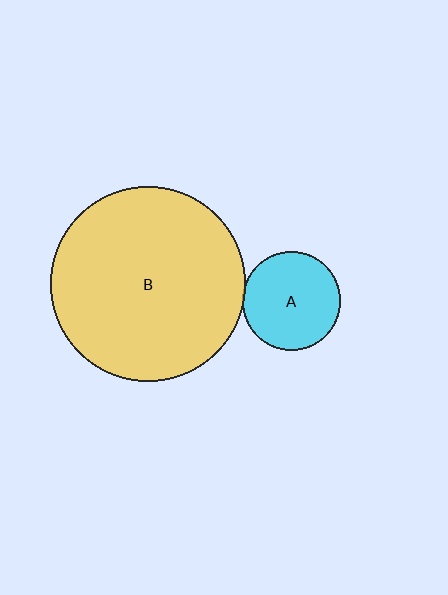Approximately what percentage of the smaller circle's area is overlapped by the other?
Approximately 5%.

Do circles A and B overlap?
Yes.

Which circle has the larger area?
Circle B (yellow).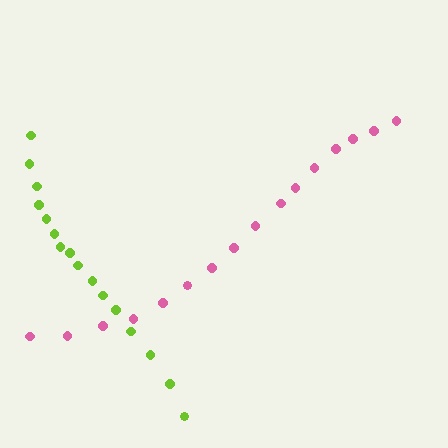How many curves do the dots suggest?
There are 2 distinct paths.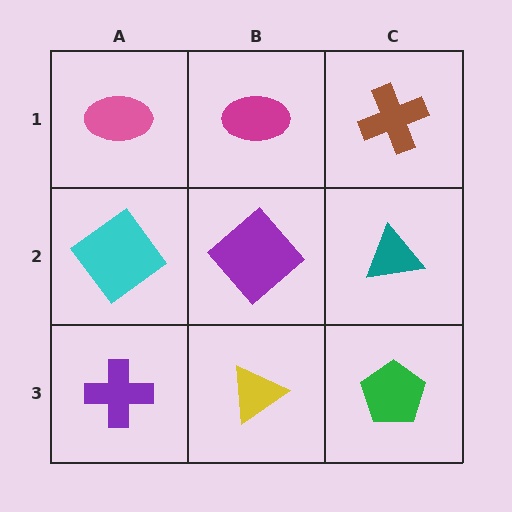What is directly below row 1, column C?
A teal triangle.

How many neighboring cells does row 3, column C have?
2.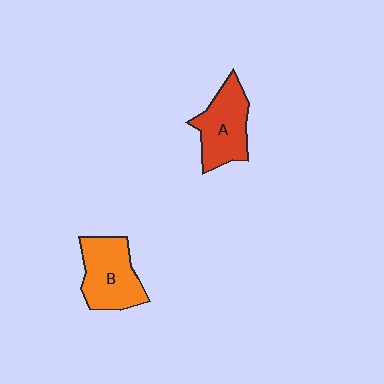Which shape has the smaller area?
Shape A (red).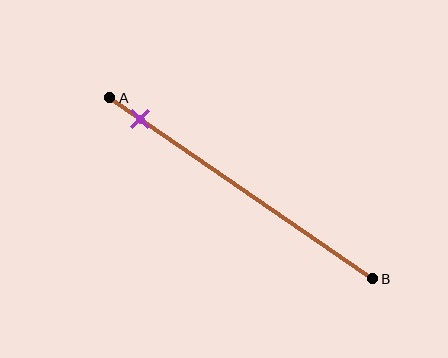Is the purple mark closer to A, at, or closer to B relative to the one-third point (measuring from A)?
The purple mark is closer to point A than the one-third point of segment AB.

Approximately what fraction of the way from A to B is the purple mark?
The purple mark is approximately 10% of the way from A to B.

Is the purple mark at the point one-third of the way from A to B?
No, the mark is at about 10% from A, not at the 33% one-third point.